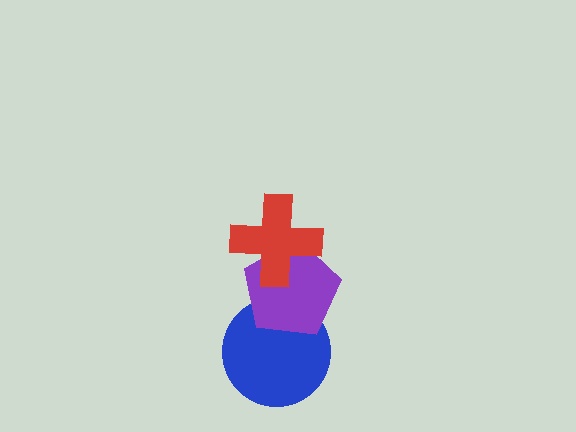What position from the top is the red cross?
The red cross is 1st from the top.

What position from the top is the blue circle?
The blue circle is 3rd from the top.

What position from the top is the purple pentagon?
The purple pentagon is 2nd from the top.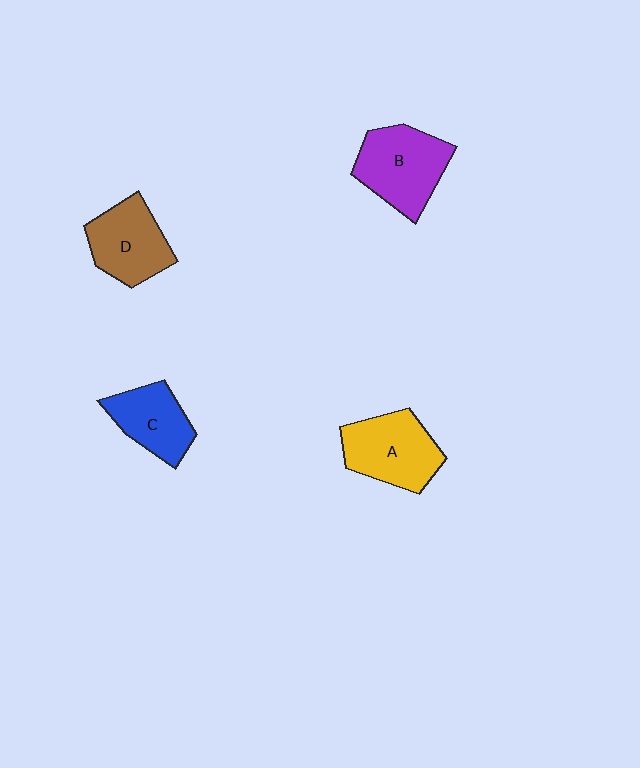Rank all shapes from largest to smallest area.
From largest to smallest: B (purple), A (yellow), D (brown), C (blue).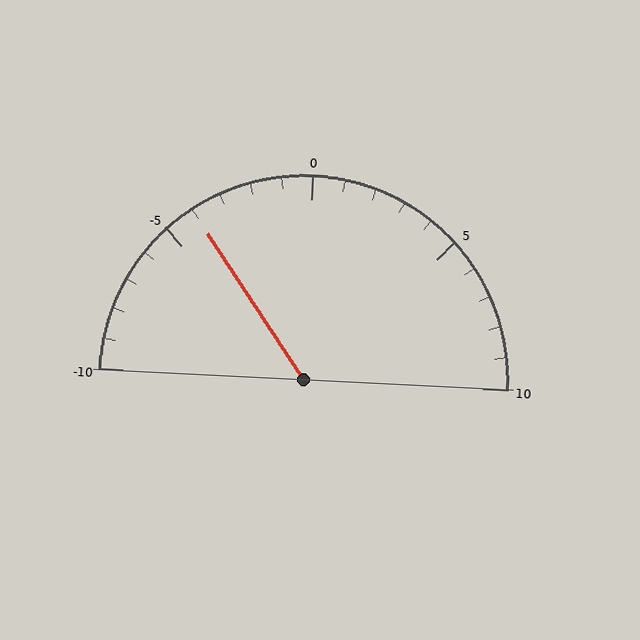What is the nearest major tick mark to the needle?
The nearest major tick mark is -5.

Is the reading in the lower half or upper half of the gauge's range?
The reading is in the lower half of the range (-10 to 10).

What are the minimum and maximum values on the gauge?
The gauge ranges from -10 to 10.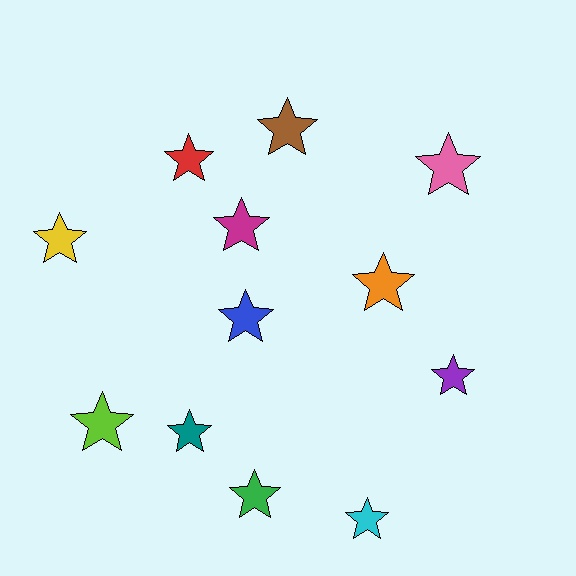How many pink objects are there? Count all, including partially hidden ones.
There is 1 pink object.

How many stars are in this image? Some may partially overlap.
There are 12 stars.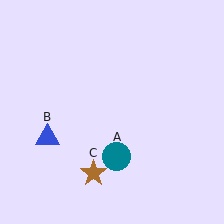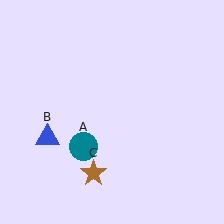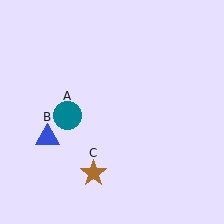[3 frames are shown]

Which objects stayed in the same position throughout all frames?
Blue triangle (object B) and brown star (object C) remained stationary.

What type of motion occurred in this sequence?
The teal circle (object A) rotated clockwise around the center of the scene.